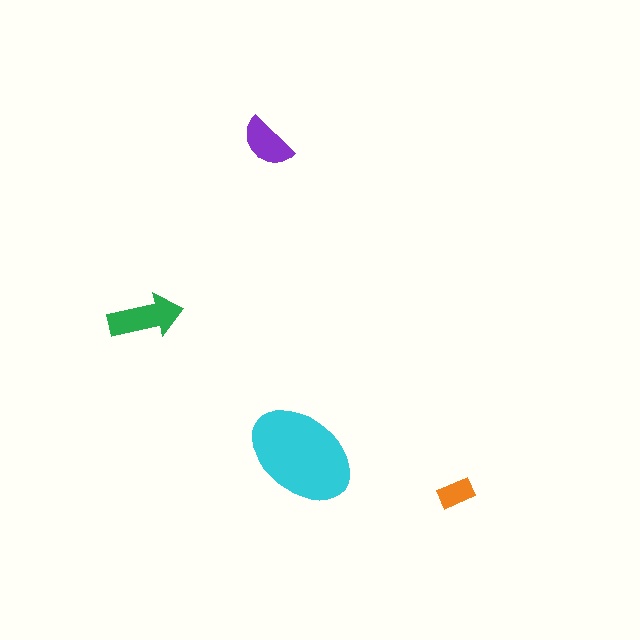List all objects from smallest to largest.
The orange rectangle, the purple semicircle, the green arrow, the cyan ellipse.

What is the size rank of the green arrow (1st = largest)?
2nd.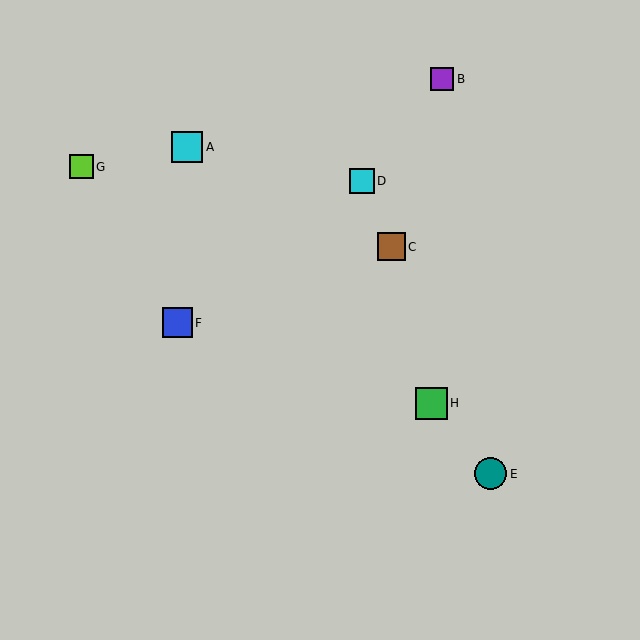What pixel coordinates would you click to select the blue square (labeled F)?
Click at (177, 323) to select the blue square F.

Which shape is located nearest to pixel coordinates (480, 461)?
The teal circle (labeled E) at (490, 474) is nearest to that location.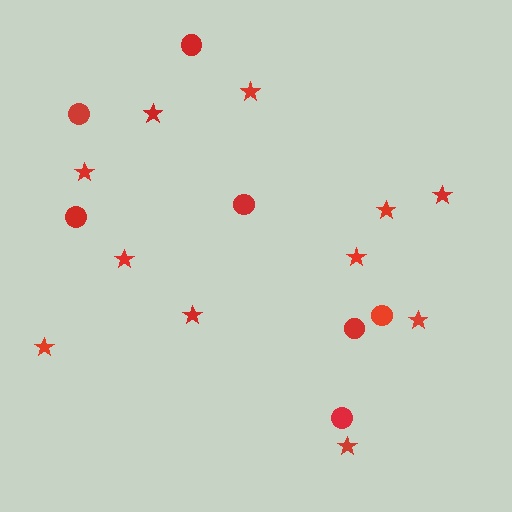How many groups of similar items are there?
There are 2 groups: one group of stars (11) and one group of circles (7).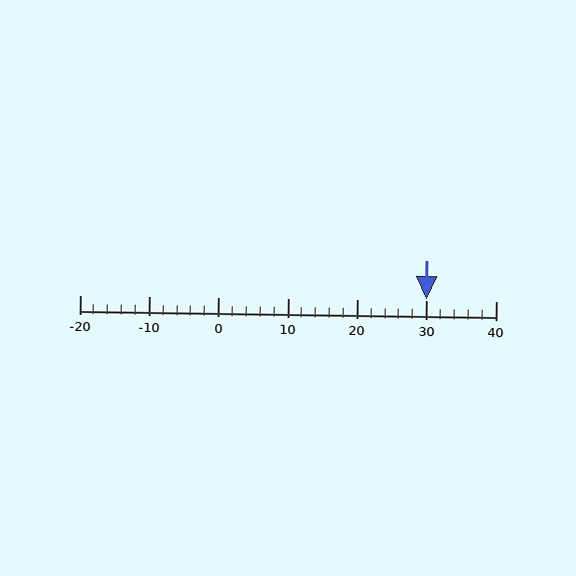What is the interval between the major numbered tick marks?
The major tick marks are spaced 10 units apart.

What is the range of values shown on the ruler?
The ruler shows values from -20 to 40.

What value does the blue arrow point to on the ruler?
The blue arrow points to approximately 30.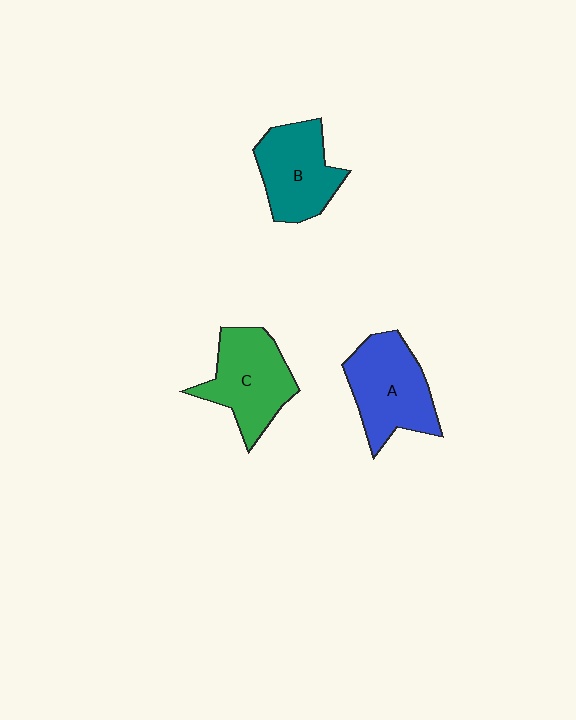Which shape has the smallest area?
Shape B (teal).